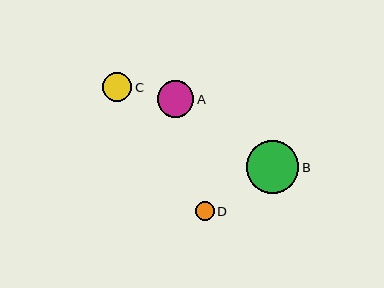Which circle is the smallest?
Circle D is the smallest with a size of approximately 19 pixels.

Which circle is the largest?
Circle B is the largest with a size of approximately 53 pixels.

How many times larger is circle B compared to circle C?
Circle B is approximately 1.8 times the size of circle C.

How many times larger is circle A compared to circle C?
Circle A is approximately 1.3 times the size of circle C.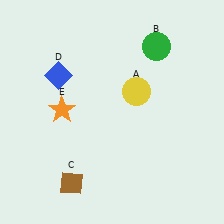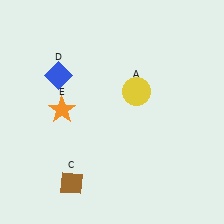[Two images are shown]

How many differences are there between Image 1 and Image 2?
There is 1 difference between the two images.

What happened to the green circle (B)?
The green circle (B) was removed in Image 2. It was in the top-right area of Image 1.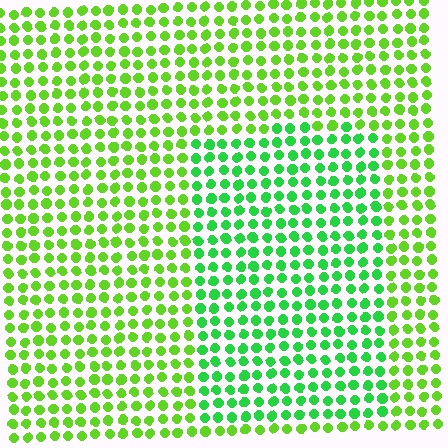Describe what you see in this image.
The image is filled with small lime elements in a uniform arrangement. A rectangle-shaped region is visible where the elements are tinted to a slightly different hue, forming a subtle color boundary.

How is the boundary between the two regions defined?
The boundary is defined purely by a slight shift in hue (about 30 degrees). Spacing, size, and orientation are identical on both sides.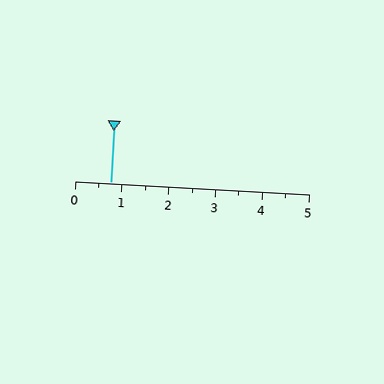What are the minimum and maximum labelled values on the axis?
The axis runs from 0 to 5.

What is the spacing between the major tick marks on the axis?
The major ticks are spaced 1 apart.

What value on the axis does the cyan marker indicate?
The marker indicates approximately 0.8.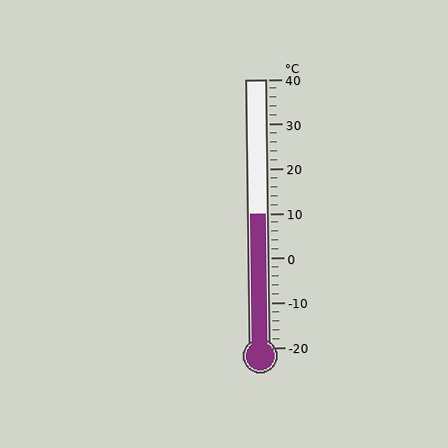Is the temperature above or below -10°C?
The temperature is above -10°C.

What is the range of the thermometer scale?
The thermometer scale ranges from -20°C to 40°C.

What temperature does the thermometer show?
The thermometer shows approximately 10°C.